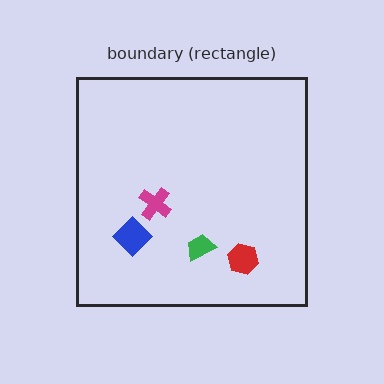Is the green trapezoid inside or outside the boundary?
Inside.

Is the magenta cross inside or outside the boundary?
Inside.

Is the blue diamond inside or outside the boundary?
Inside.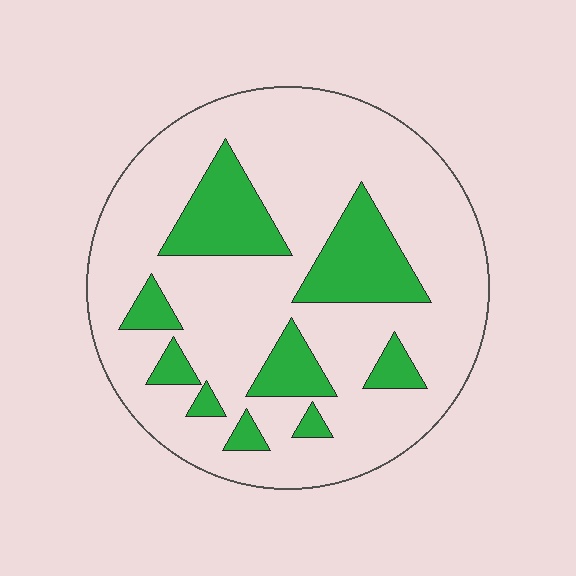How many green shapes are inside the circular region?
9.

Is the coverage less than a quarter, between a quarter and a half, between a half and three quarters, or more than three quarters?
Less than a quarter.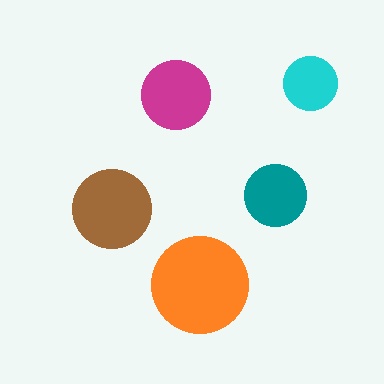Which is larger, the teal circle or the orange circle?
The orange one.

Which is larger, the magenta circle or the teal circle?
The magenta one.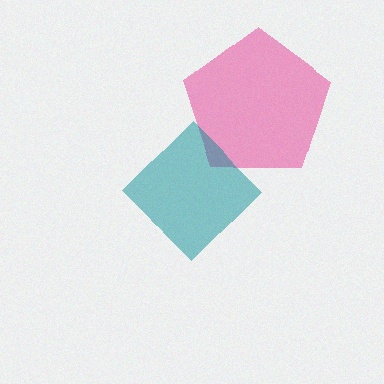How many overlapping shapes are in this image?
There are 2 overlapping shapes in the image.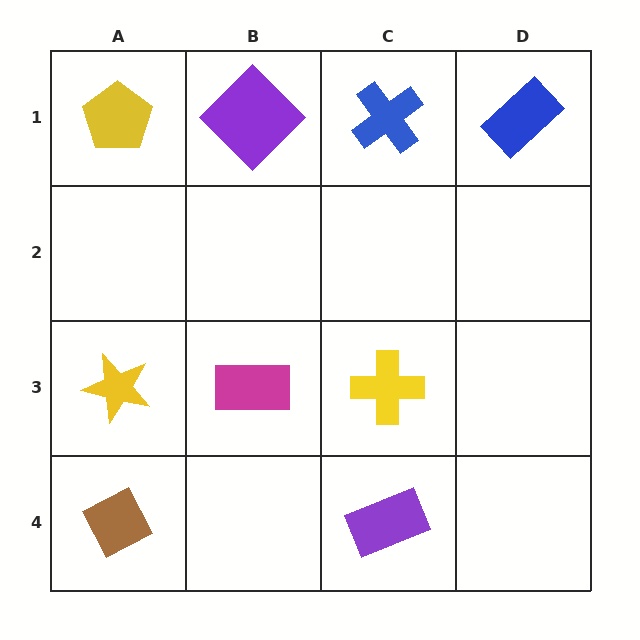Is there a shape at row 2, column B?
No, that cell is empty.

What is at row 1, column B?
A purple diamond.